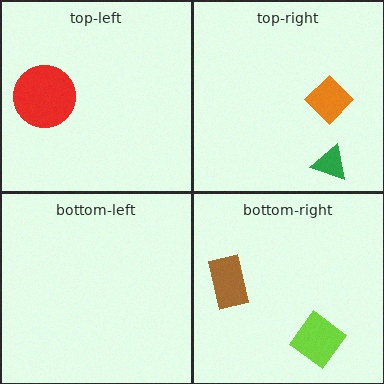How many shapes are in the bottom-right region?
2.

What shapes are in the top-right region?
The green triangle, the orange diamond.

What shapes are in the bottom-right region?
The brown rectangle, the lime diamond.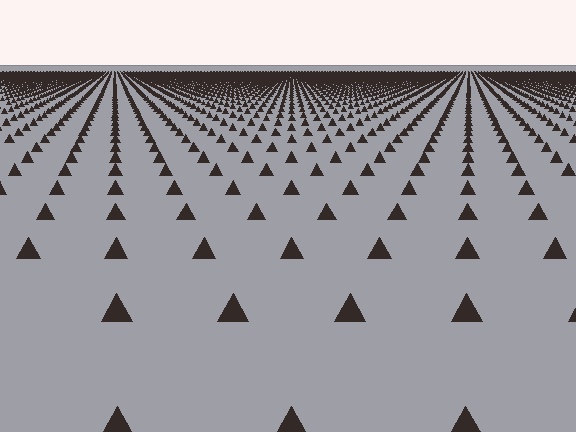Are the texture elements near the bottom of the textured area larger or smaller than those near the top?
Larger. Near the bottom, elements are closer to the viewer and appear at a bigger on-screen size.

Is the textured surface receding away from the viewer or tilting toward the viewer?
The surface is receding away from the viewer. Texture elements get smaller and denser toward the top.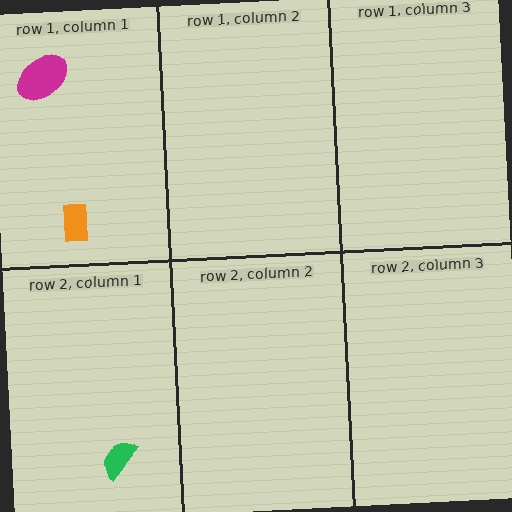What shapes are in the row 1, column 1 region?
The orange rectangle, the magenta ellipse.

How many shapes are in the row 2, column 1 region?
1.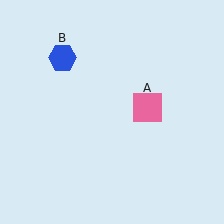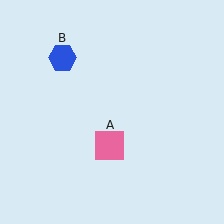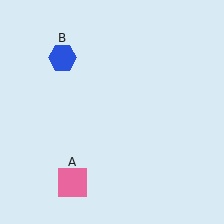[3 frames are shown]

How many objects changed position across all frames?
1 object changed position: pink square (object A).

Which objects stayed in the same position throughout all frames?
Blue hexagon (object B) remained stationary.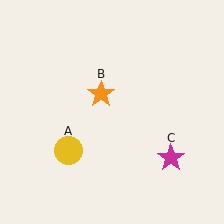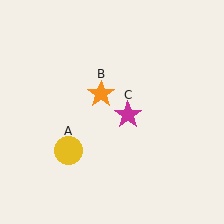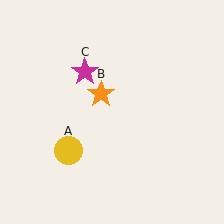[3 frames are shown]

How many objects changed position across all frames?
1 object changed position: magenta star (object C).